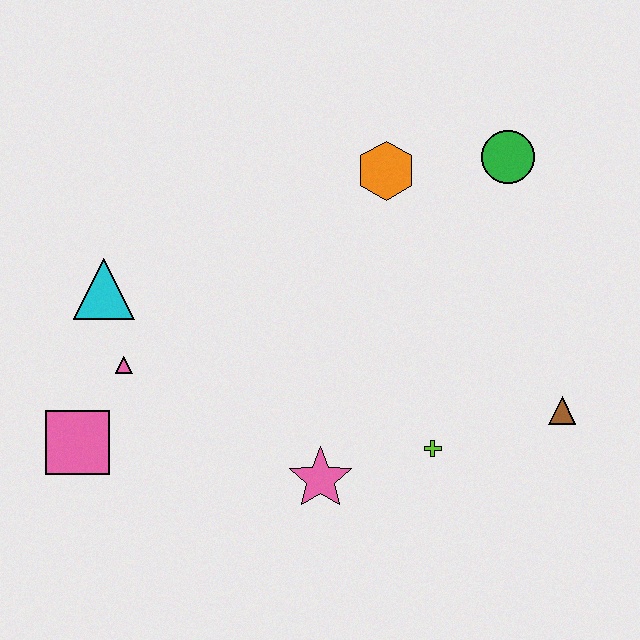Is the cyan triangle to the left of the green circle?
Yes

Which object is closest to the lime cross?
The pink star is closest to the lime cross.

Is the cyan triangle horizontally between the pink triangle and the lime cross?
No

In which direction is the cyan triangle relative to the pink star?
The cyan triangle is to the left of the pink star.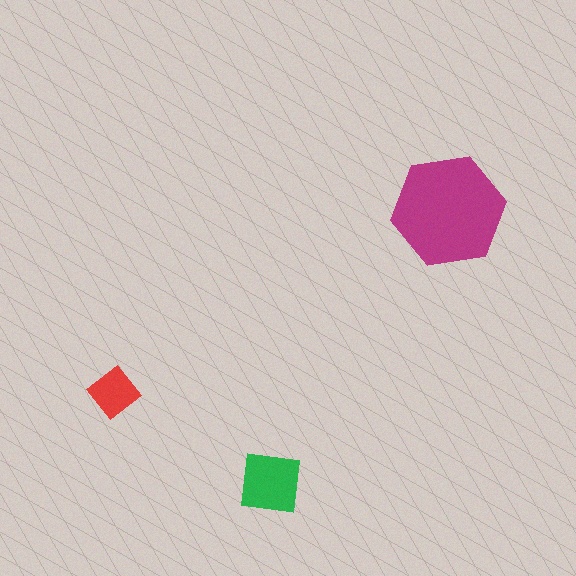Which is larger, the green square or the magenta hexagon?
The magenta hexagon.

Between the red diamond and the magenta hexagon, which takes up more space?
The magenta hexagon.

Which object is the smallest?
The red diamond.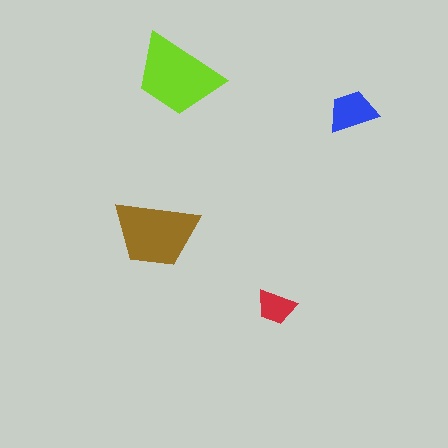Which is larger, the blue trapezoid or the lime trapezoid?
The lime one.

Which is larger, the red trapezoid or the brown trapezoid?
The brown one.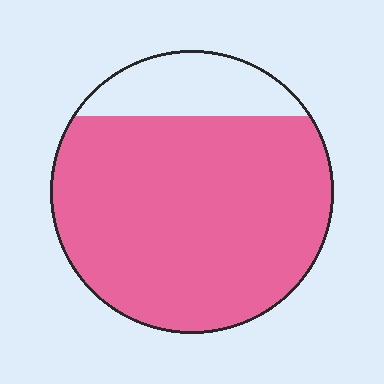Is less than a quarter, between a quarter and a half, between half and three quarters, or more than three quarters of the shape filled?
More than three quarters.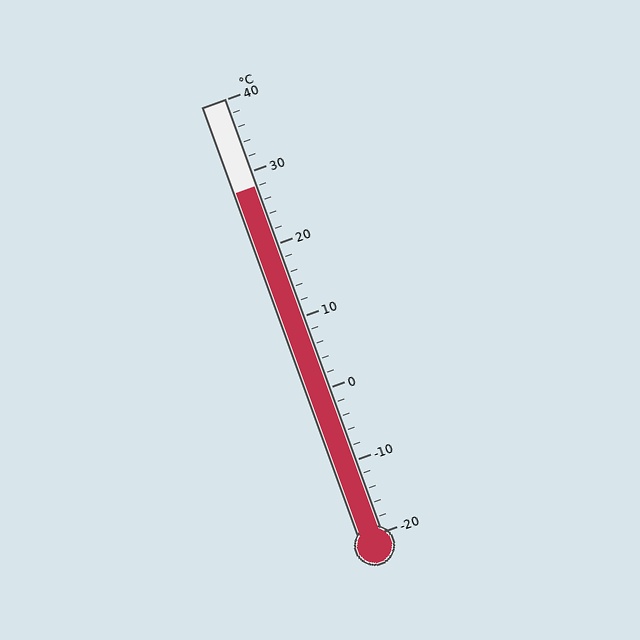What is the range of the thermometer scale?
The thermometer scale ranges from -20°C to 40°C.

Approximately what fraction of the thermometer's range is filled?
The thermometer is filled to approximately 80% of its range.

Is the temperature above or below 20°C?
The temperature is above 20°C.